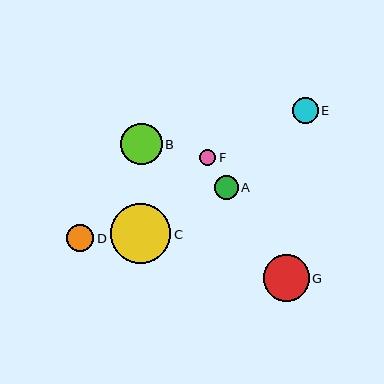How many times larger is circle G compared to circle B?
Circle G is approximately 1.1 times the size of circle B.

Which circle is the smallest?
Circle F is the smallest with a size of approximately 16 pixels.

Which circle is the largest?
Circle C is the largest with a size of approximately 60 pixels.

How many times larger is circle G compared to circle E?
Circle G is approximately 1.8 times the size of circle E.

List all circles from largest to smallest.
From largest to smallest: C, G, B, D, E, A, F.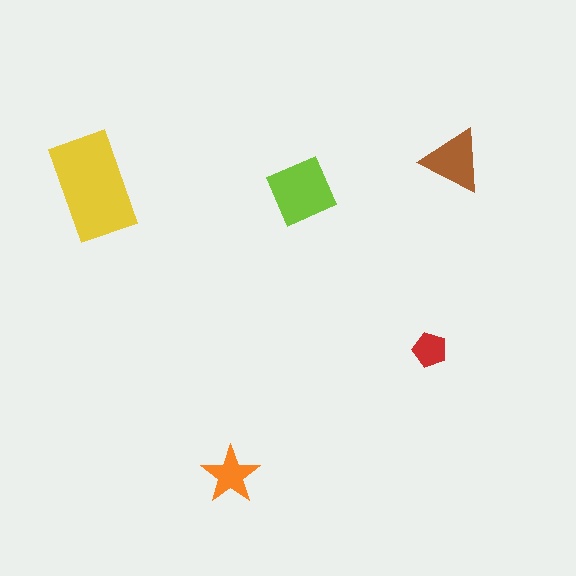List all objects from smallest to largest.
The red pentagon, the orange star, the brown triangle, the lime diamond, the yellow rectangle.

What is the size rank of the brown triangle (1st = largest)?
3rd.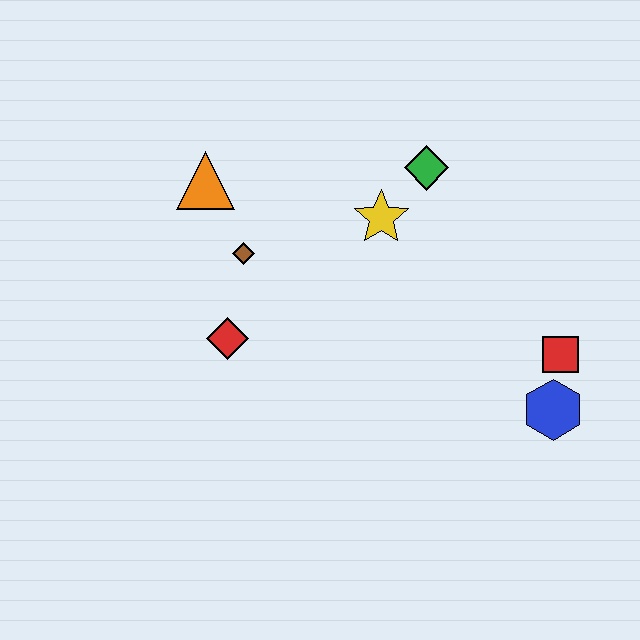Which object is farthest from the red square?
The orange triangle is farthest from the red square.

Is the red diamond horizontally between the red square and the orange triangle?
Yes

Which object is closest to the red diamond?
The brown diamond is closest to the red diamond.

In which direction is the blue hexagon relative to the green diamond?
The blue hexagon is below the green diamond.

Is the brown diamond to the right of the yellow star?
No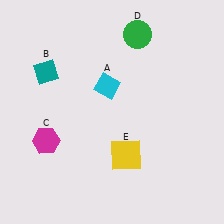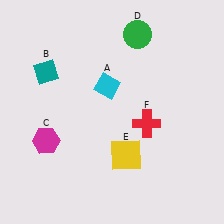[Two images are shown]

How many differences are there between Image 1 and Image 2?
There is 1 difference between the two images.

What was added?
A red cross (F) was added in Image 2.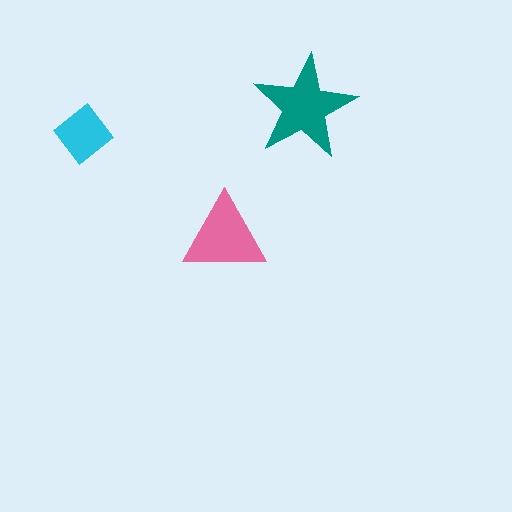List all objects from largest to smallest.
The teal star, the pink triangle, the cyan diamond.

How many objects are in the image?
There are 3 objects in the image.